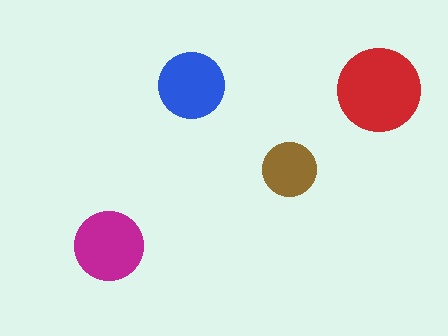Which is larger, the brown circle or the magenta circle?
The magenta one.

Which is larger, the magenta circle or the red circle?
The red one.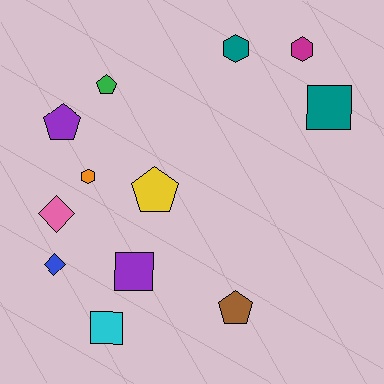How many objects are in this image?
There are 12 objects.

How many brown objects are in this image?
There is 1 brown object.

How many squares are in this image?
There are 3 squares.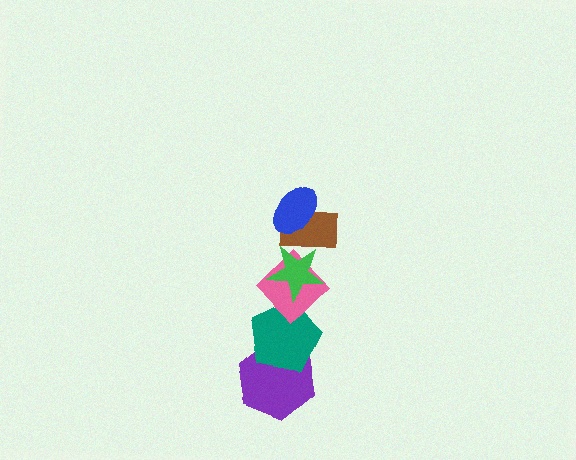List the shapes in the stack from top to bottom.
From top to bottom: the blue ellipse, the brown rectangle, the green star, the pink diamond, the teal pentagon, the purple hexagon.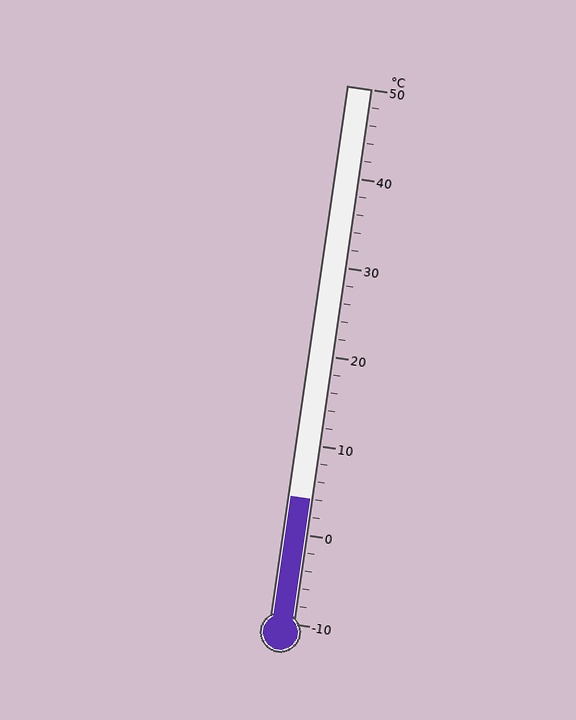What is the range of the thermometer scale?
The thermometer scale ranges from -10°C to 50°C.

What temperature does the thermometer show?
The thermometer shows approximately 4°C.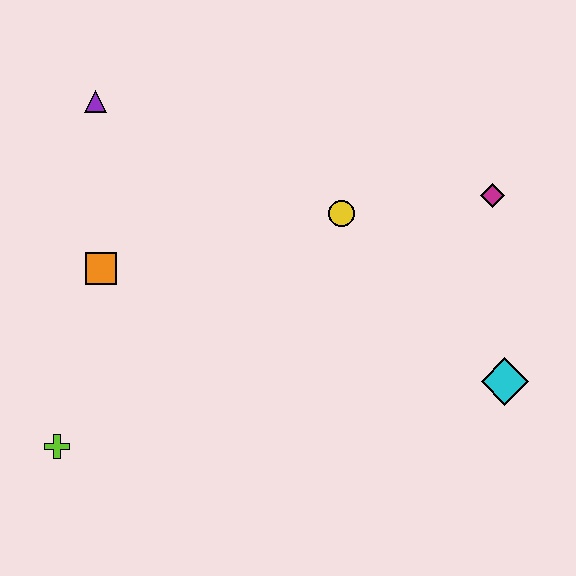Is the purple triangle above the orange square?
Yes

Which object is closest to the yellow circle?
The magenta diamond is closest to the yellow circle.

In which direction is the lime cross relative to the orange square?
The lime cross is below the orange square.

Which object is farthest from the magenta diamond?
The lime cross is farthest from the magenta diamond.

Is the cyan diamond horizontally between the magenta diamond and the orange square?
No